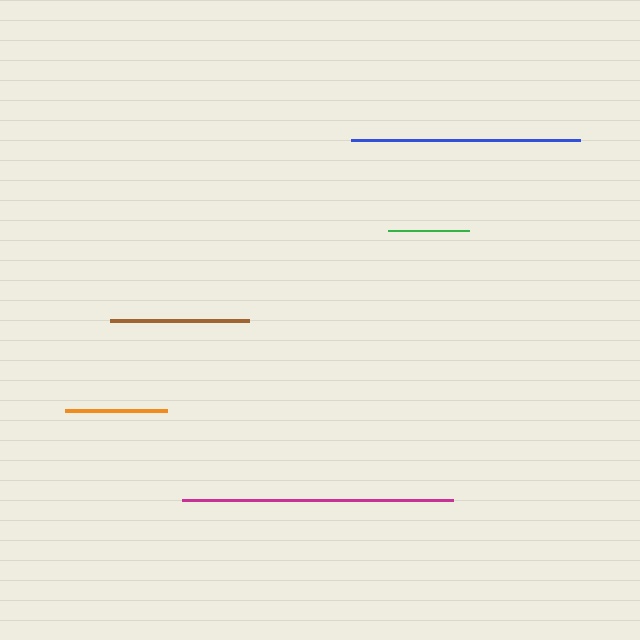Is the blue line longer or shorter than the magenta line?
The magenta line is longer than the blue line.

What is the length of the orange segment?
The orange segment is approximately 102 pixels long.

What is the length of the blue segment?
The blue segment is approximately 229 pixels long.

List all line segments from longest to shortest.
From longest to shortest: magenta, blue, brown, orange, green.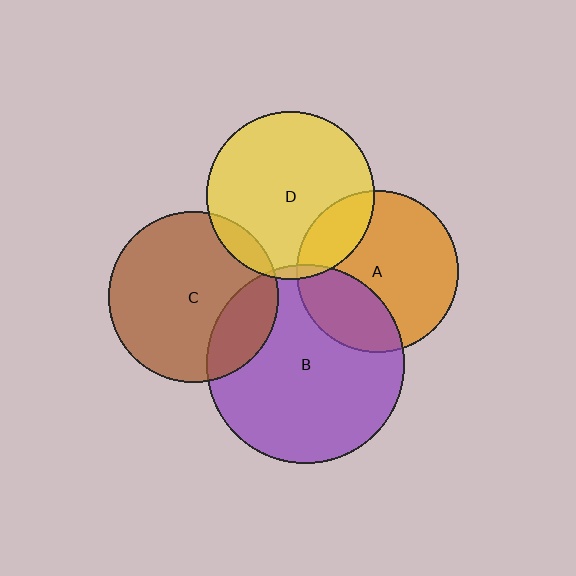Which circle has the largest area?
Circle B (purple).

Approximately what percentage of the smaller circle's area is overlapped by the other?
Approximately 30%.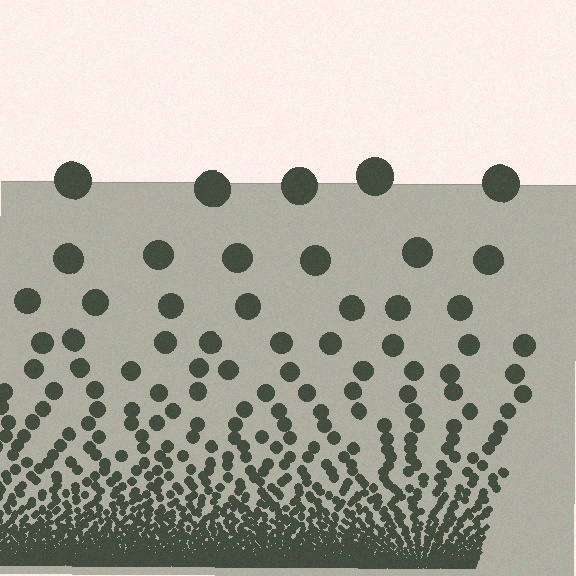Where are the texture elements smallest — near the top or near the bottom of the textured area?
Near the bottom.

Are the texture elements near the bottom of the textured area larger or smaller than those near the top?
Smaller. The gradient is inverted — elements near the bottom are smaller and denser.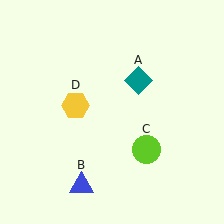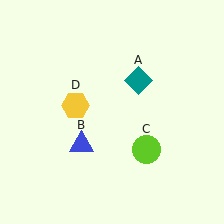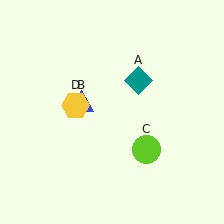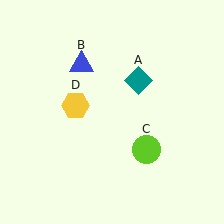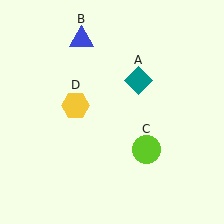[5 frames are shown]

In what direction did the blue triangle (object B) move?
The blue triangle (object B) moved up.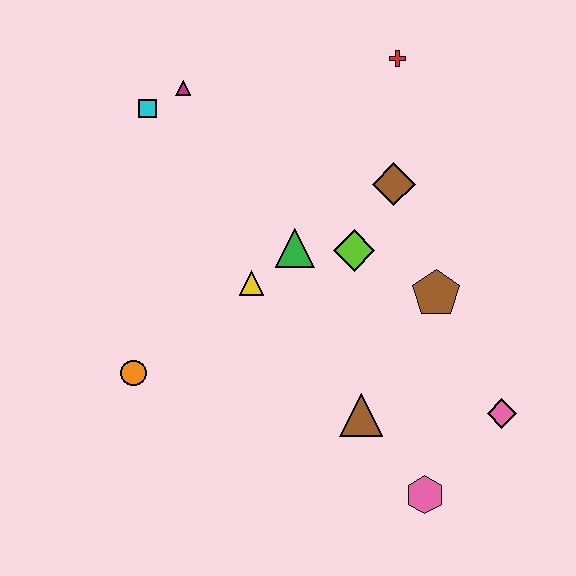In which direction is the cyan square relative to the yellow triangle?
The cyan square is above the yellow triangle.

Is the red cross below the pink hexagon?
No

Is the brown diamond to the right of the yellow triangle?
Yes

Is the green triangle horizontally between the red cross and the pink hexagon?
No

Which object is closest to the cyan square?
The magenta triangle is closest to the cyan square.